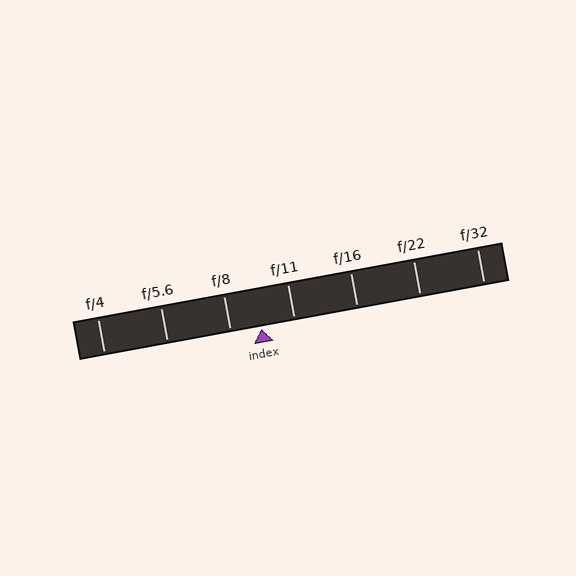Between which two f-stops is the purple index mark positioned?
The index mark is between f/8 and f/11.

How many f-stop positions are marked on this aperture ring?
There are 7 f-stop positions marked.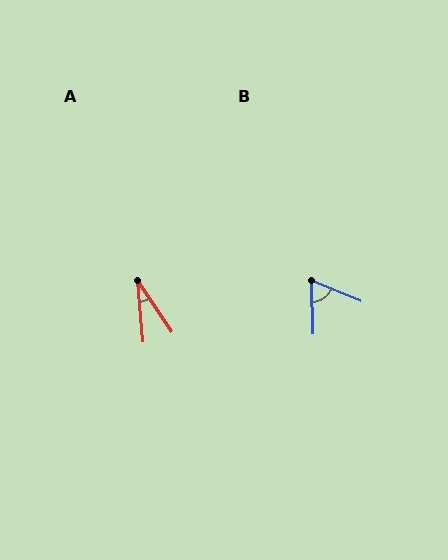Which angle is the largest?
B, at approximately 66 degrees.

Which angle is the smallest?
A, at approximately 28 degrees.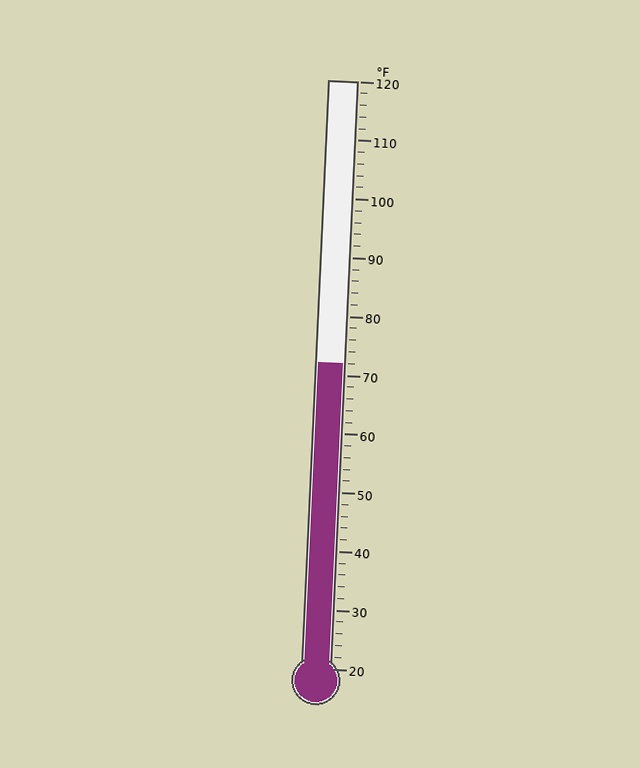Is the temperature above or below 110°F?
The temperature is below 110°F.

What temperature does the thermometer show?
The thermometer shows approximately 72°F.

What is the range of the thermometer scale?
The thermometer scale ranges from 20°F to 120°F.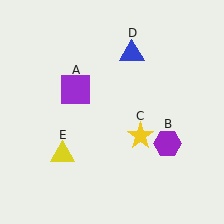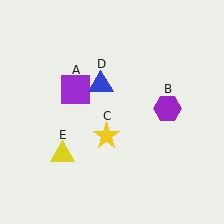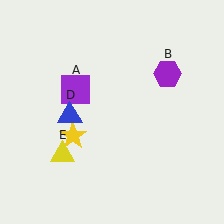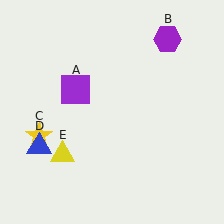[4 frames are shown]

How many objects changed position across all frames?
3 objects changed position: purple hexagon (object B), yellow star (object C), blue triangle (object D).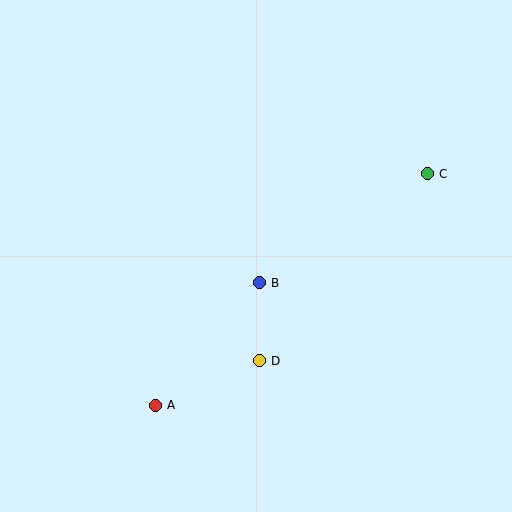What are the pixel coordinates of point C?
Point C is at (427, 174).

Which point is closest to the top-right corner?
Point C is closest to the top-right corner.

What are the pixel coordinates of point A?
Point A is at (155, 405).